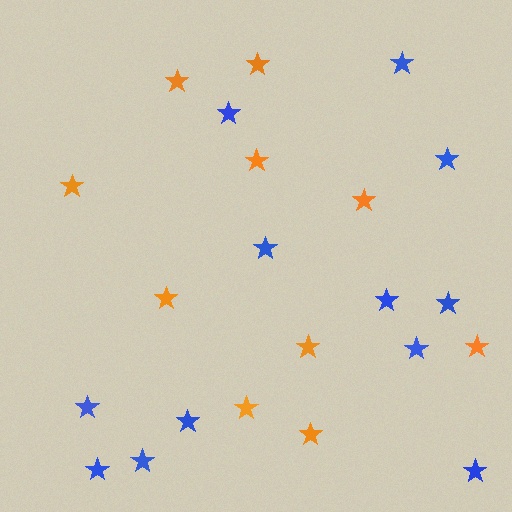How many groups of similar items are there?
There are 2 groups: one group of orange stars (10) and one group of blue stars (12).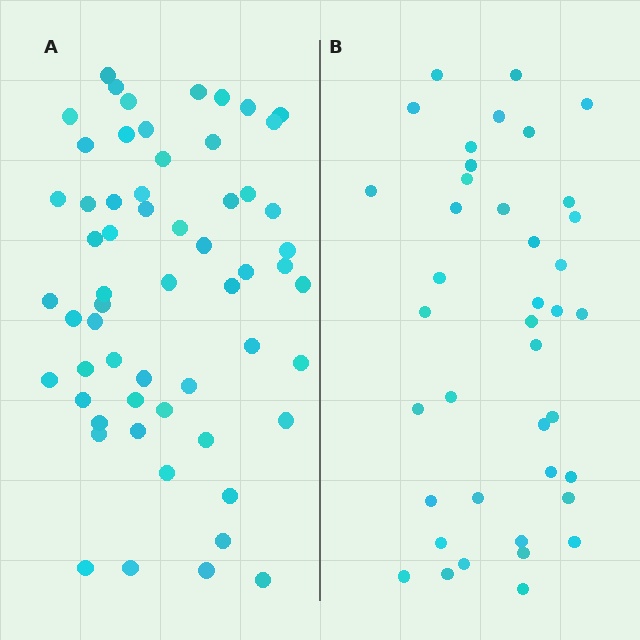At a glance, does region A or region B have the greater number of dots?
Region A (the left region) has more dots.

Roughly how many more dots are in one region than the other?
Region A has approximately 20 more dots than region B.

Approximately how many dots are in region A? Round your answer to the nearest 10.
About 60 dots. (The exact count is 59, which rounds to 60.)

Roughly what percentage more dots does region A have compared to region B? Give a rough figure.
About 50% more.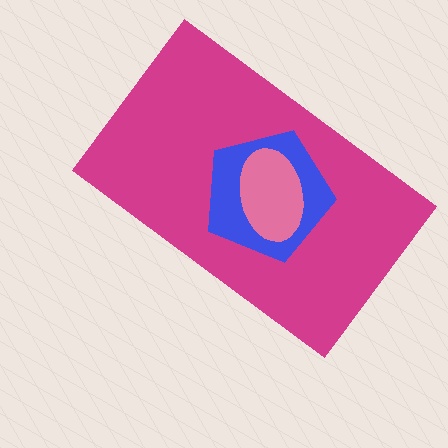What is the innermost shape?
The pink ellipse.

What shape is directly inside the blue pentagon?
The pink ellipse.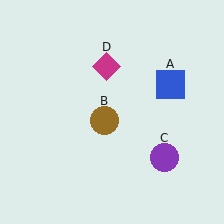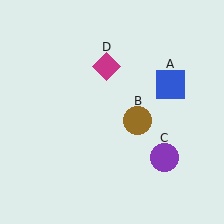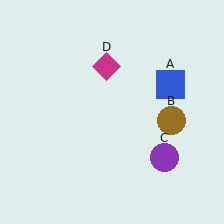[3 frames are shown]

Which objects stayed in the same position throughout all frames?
Blue square (object A) and purple circle (object C) and magenta diamond (object D) remained stationary.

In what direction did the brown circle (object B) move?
The brown circle (object B) moved right.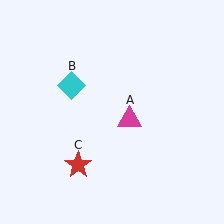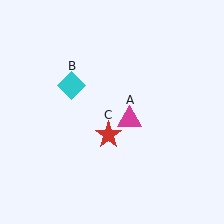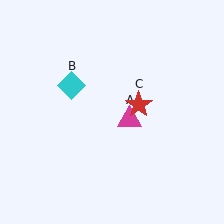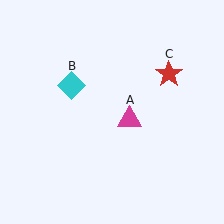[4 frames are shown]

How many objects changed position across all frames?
1 object changed position: red star (object C).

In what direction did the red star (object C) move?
The red star (object C) moved up and to the right.